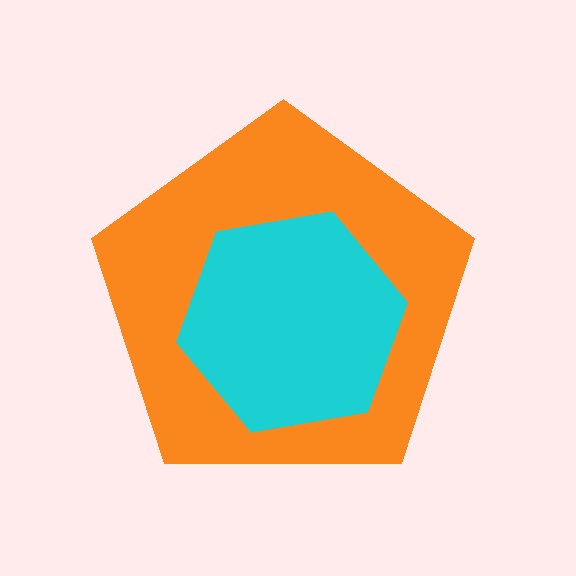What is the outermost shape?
The orange pentagon.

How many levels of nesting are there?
2.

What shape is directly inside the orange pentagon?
The cyan hexagon.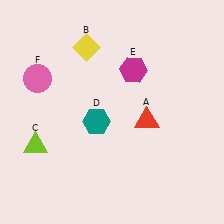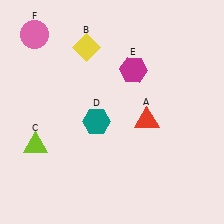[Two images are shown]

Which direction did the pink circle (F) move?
The pink circle (F) moved up.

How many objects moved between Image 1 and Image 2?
1 object moved between the two images.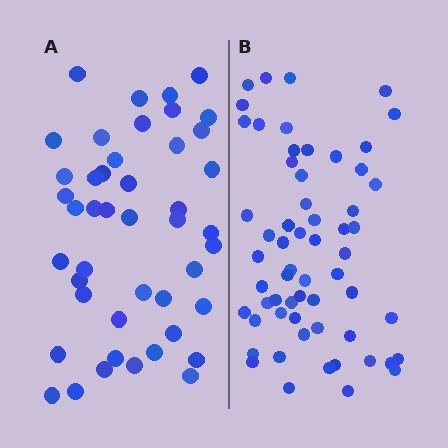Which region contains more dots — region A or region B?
Region B (the right region) has more dots.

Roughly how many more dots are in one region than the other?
Region B has approximately 15 more dots than region A.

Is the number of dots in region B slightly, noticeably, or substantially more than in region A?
Region B has noticeably more, but not dramatically so. The ratio is roughly 1.3 to 1.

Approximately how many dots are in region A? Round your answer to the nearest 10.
About 40 dots. (The exact count is 45, which rounds to 40.)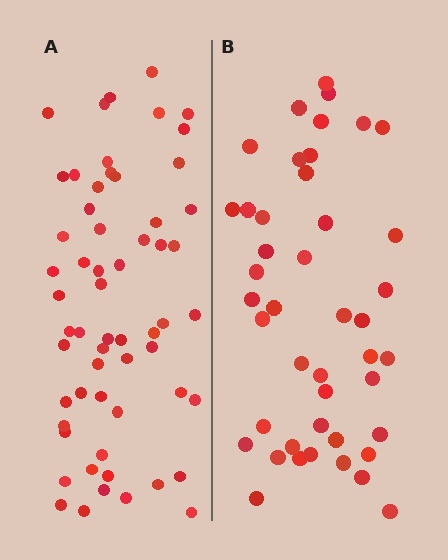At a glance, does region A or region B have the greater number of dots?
Region A (the left region) has more dots.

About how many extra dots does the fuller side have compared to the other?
Region A has approximately 15 more dots than region B.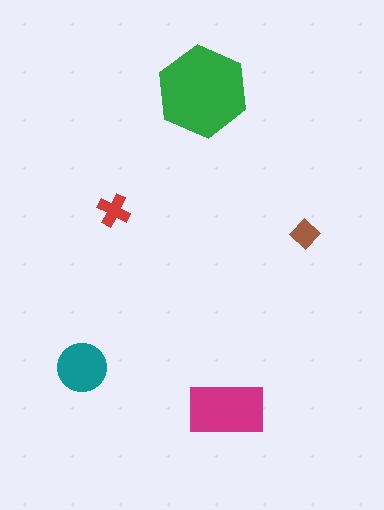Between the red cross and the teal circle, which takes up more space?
The teal circle.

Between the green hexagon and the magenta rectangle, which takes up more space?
The green hexagon.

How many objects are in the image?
There are 5 objects in the image.